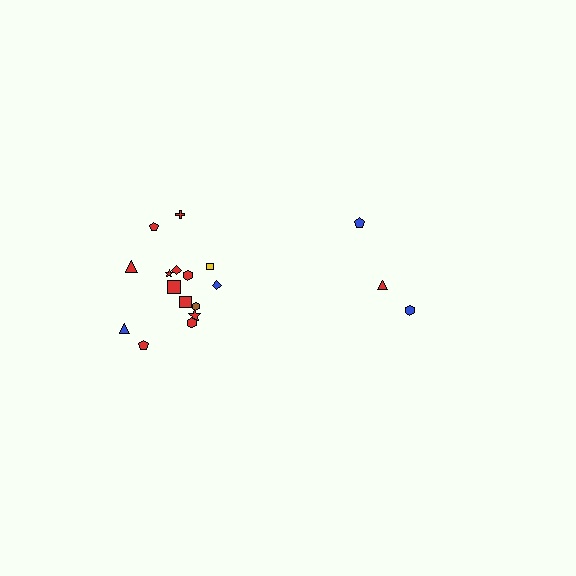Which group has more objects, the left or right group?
The left group.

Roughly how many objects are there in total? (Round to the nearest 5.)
Roughly 20 objects in total.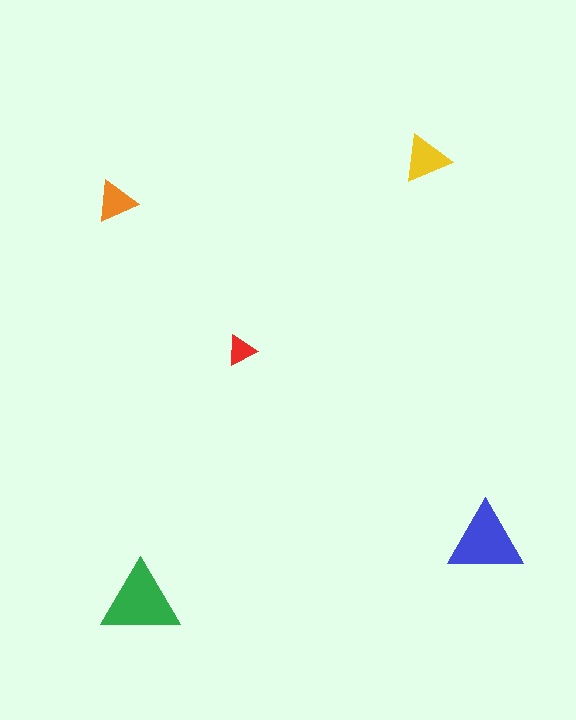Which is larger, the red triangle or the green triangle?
The green one.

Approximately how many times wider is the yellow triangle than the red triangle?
About 1.5 times wider.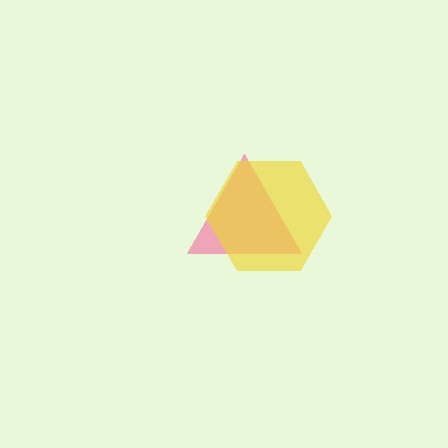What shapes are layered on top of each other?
The layered shapes are: a pink triangle, a yellow hexagon.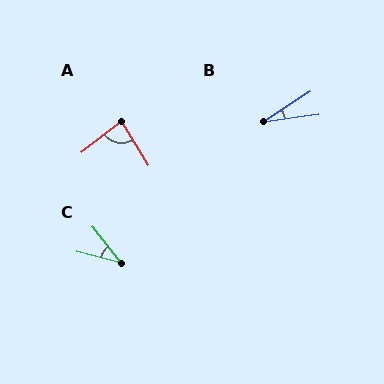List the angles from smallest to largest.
B (26°), C (38°), A (83°).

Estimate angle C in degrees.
Approximately 38 degrees.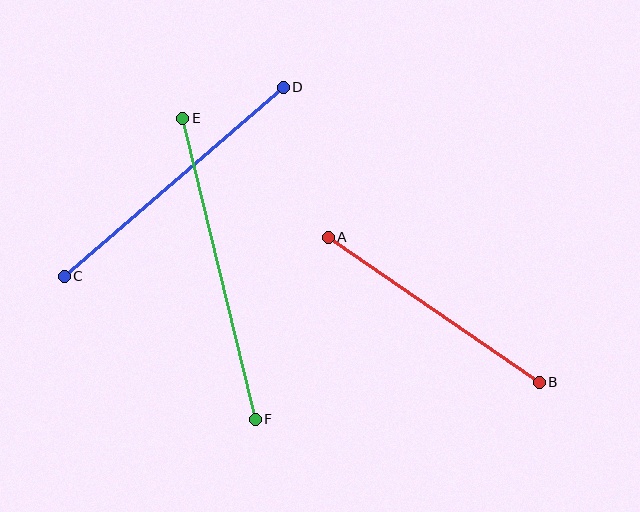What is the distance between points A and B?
The distance is approximately 256 pixels.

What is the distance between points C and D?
The distance is approximately 290 pixels.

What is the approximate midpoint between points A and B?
The midpoint is at approximately (434, 310) pixels.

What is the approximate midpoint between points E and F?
The midpoint is at approximately (219, 269) pixels.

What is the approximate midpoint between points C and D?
The midpoint is at approximately (174, 182) pixels.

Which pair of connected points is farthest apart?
Points E and F are farthest apart.